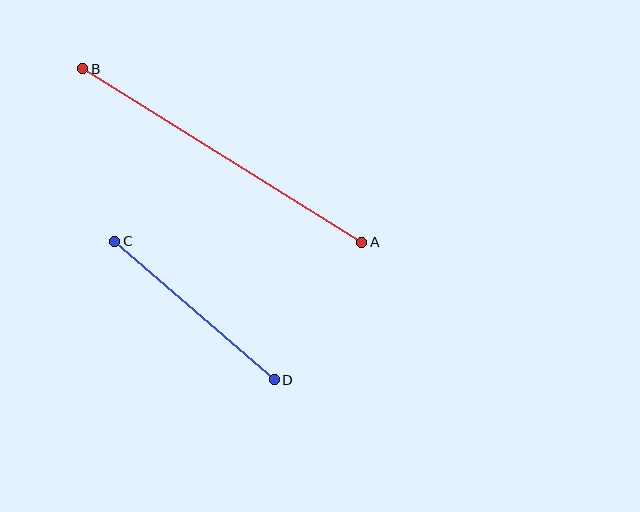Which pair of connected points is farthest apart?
Points A and B are farthest apart.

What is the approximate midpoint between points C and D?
The midpoint is at approximately (194, 310) pixels.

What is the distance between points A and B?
The distance is approximately 329 pixels.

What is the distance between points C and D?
The distance is approximately 211 pixels.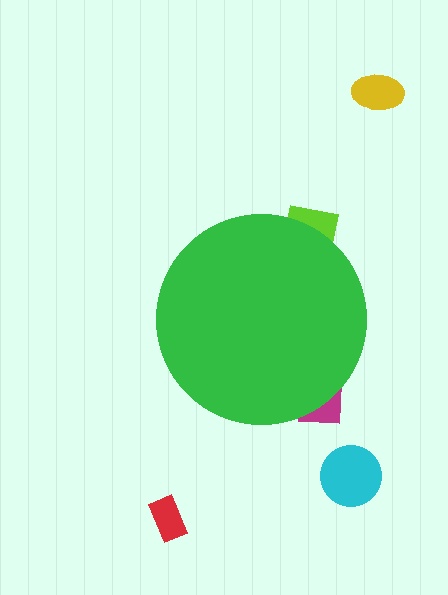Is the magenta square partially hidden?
Yes, the magenta square is partially hidden behind the green circle.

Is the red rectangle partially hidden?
No, the red rectangle is fully visible.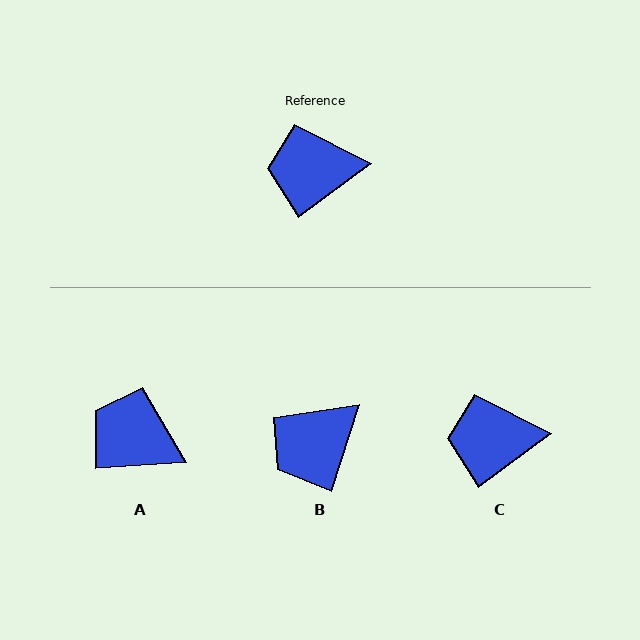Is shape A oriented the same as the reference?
No, it is off by about 32 degrees.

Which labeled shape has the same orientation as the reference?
C.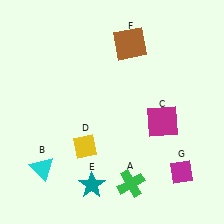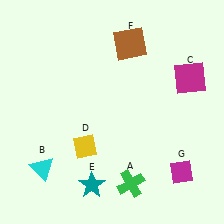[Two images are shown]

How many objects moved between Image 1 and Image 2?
1 object moved between the two images.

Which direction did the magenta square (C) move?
The magenta square (C) moved up.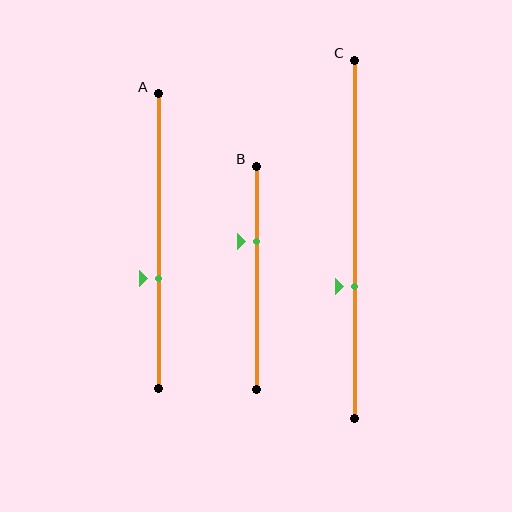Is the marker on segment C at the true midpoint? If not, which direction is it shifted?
No, the marker on segment C is shifted downward by about 13% of the segment length.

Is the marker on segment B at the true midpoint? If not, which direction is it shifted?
No, the marker on segment B is shifted upward by about 16% of the segment length.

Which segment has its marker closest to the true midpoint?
Segment A has its marker closest to the true midpoint.